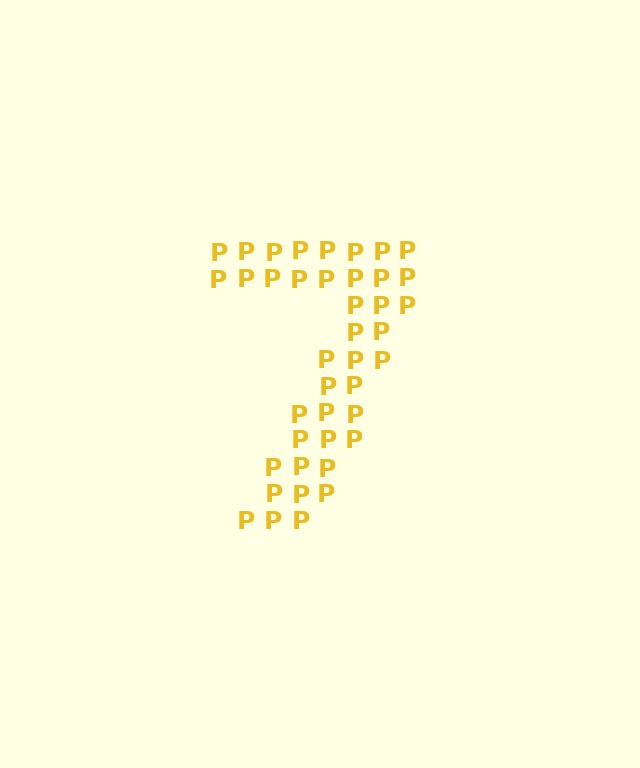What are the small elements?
The small elements are letter P's.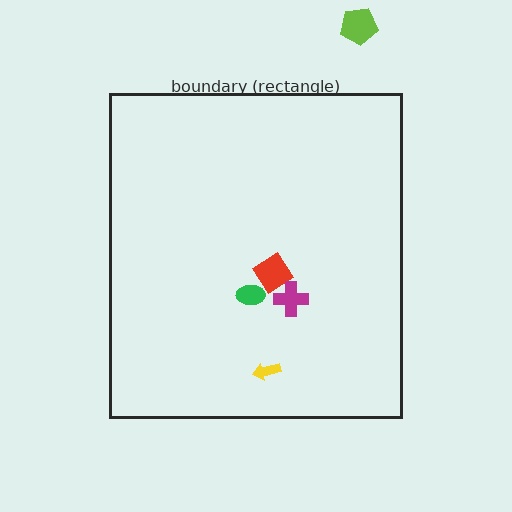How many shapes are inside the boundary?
4 inside, 1 outside.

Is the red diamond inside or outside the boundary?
Inside.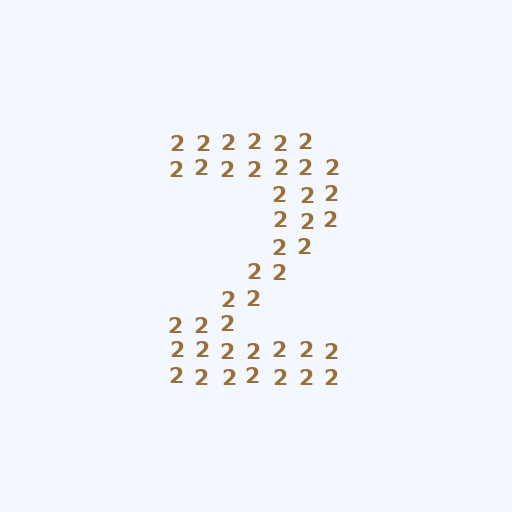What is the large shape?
The large shape is the digit 2.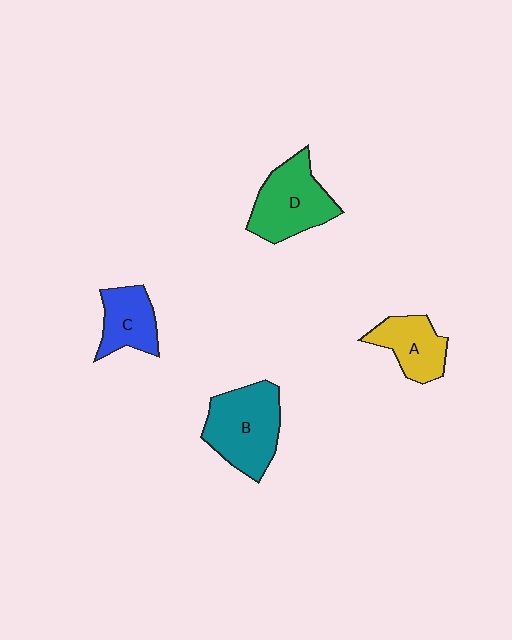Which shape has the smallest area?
Shape C (blue).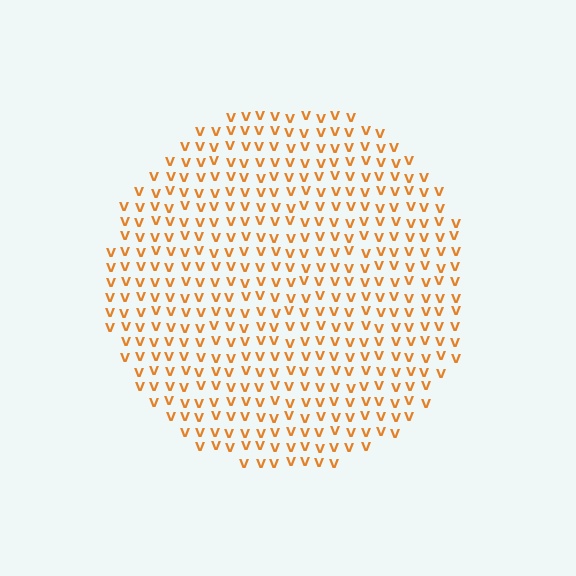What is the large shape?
The large shape is a circle.